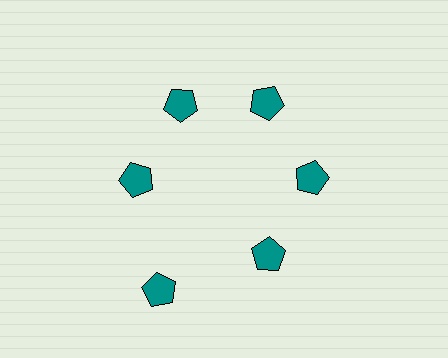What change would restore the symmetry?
The symmetry would be restored by moving it inward, back onto the ring so that all 6 pentagons sit at equal angles and equal distance from the center.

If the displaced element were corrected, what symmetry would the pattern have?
It would have 6-fold rotational symmetry — the pattern would map onto itself every 60 degrees.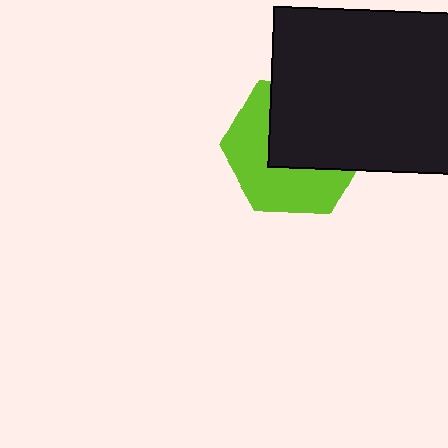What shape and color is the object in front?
The object in front is a black rectangle.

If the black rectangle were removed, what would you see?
You would see the complete lime hexagon.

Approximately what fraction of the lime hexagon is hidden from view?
Roughly 50% of the lime hexagon is hidden behind the black rectangle.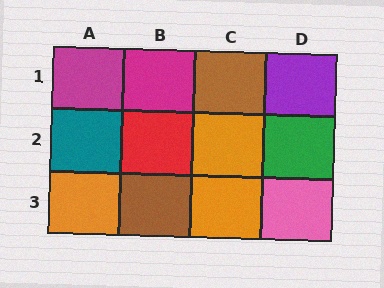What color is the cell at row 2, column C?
Orange.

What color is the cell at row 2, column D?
Green.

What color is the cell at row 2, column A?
Teal.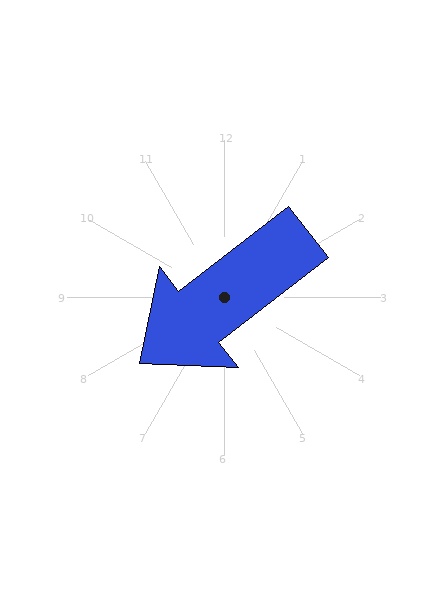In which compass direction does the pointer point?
Southwest.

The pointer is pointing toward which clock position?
Roughly 8 o'clock.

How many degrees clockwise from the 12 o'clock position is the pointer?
Approximately 232 degrees.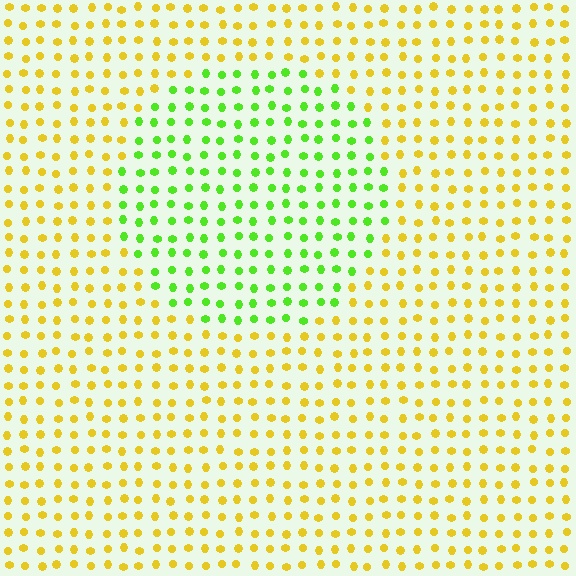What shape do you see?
I see a circle.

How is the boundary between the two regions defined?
The boundary is defined purely by a slight shift in hue (about 56 degrees). Spacing, size, and orientation are identical on both sides.